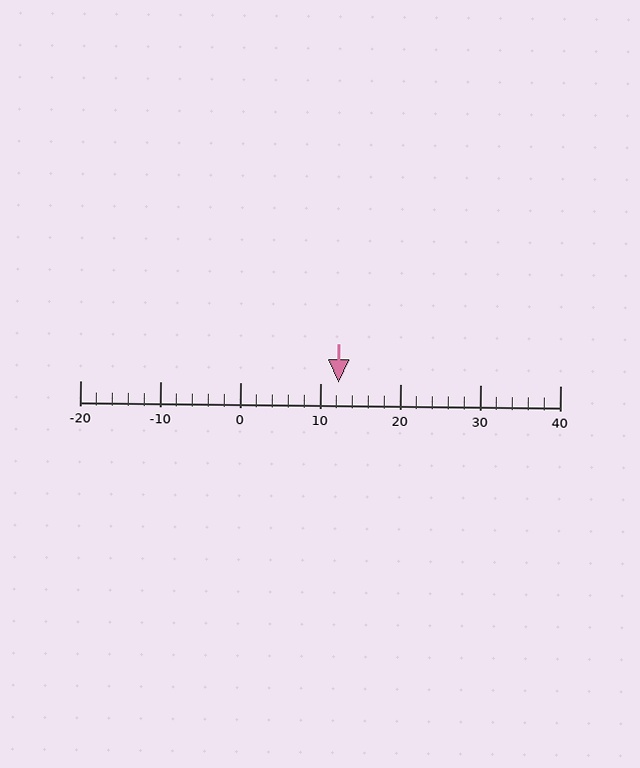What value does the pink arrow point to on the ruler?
The pink arrow points to approximately 12.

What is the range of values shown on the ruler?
The ruler shows values from -20 to 40.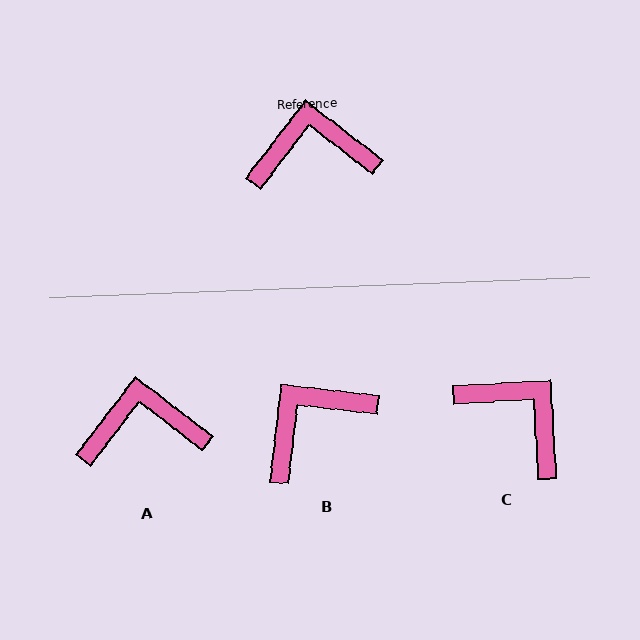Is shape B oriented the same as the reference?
No, it is off by about 31 degrees.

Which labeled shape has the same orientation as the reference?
A.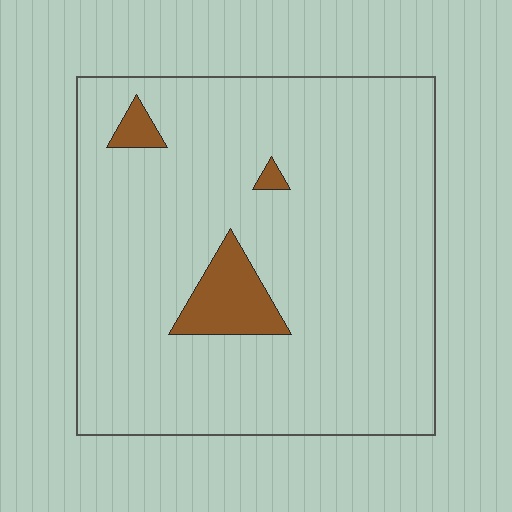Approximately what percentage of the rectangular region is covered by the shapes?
Approximately 5%.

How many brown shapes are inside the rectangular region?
3.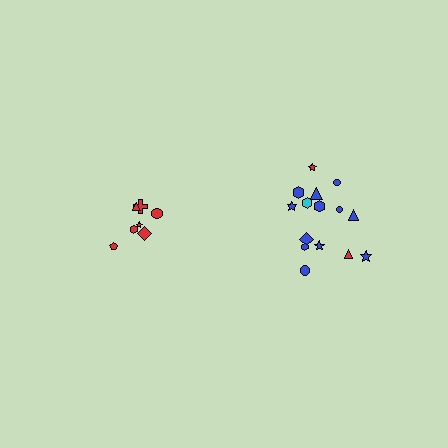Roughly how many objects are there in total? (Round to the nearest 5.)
Roughly 20 objects in total.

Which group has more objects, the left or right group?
The right group.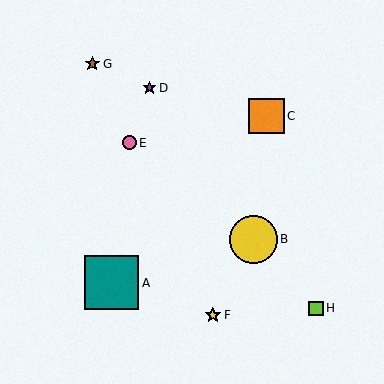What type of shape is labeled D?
Shape D is a purple star.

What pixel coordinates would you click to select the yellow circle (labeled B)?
Click at (254, 239) to select the yellow circle B.